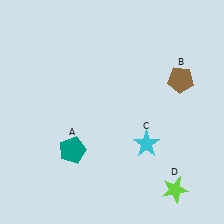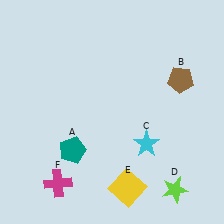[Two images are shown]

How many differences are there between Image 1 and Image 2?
There are 2 differences between the two images.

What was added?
A yellow square (E), a magenta cross (F) were added in Image 2.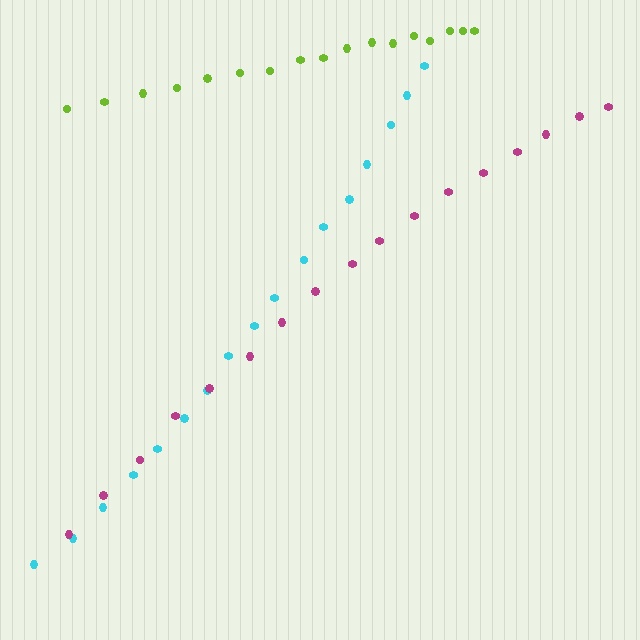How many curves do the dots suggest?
There are 3 distinct paths.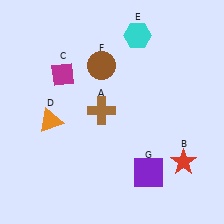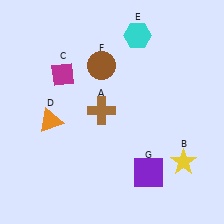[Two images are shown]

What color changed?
The star (B) changed from red in Image 1 to yellow in Image 2.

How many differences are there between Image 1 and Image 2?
There is 1 difference between the two images.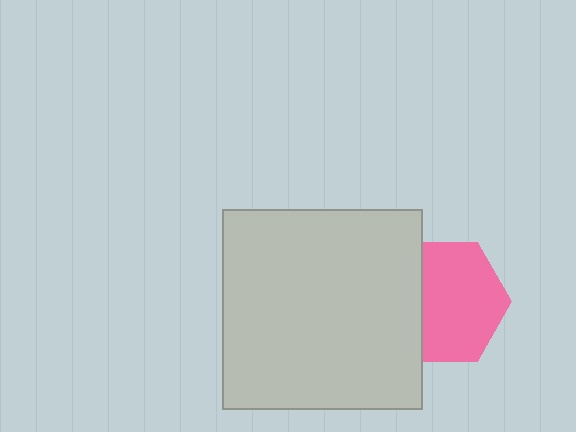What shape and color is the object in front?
The object in front is a light gray square.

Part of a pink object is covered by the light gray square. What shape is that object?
It is a hexagon.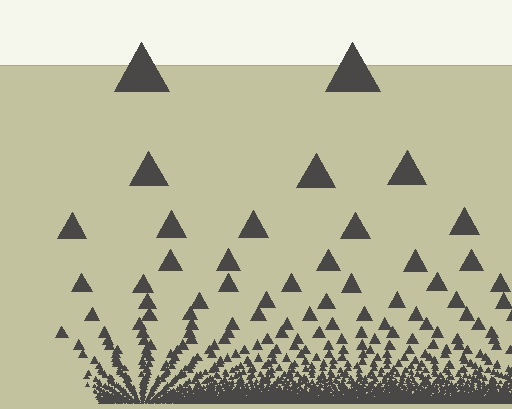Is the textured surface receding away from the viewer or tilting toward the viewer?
The surface appears to tilt toward the viewer. Texture elements get larger and sparser toward the top.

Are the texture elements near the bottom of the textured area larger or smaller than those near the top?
Smaller. The gradient is inverted — elements near the bottom are smaller and denser.